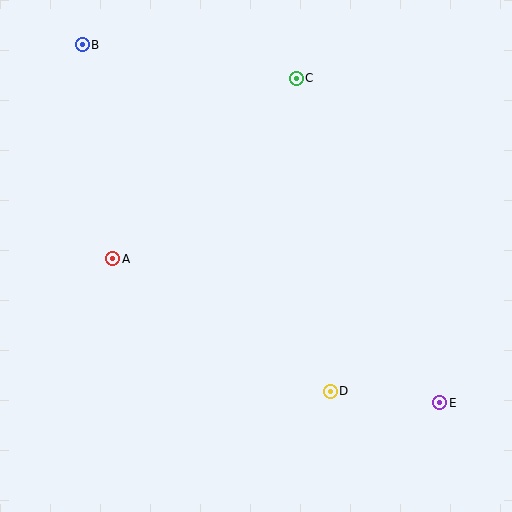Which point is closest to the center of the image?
Point A at (113, 259) is closest to the center.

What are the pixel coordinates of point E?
Point E is at (440, 403).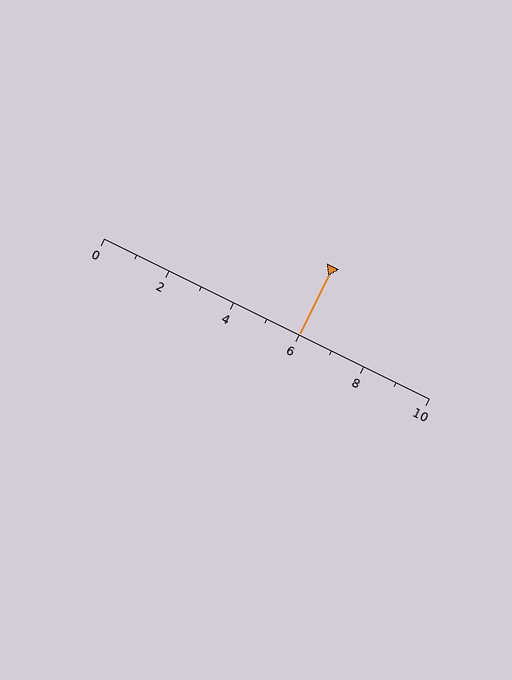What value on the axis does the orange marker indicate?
The marker indicates approximately 6.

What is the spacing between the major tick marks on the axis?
The major ticks are spaced 2 apart.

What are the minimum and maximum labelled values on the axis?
The axis runs from 0 to 10.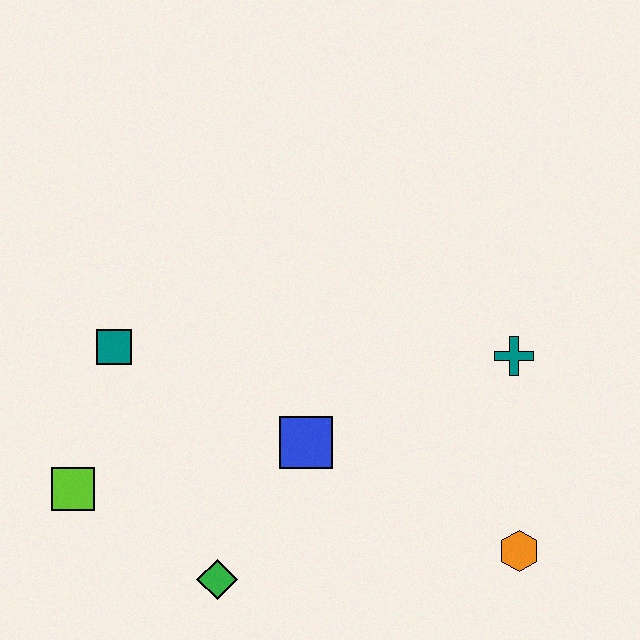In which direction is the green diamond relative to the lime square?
The green diamond is to the right of the lime square.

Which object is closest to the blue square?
The green diamond is closest to the blue square.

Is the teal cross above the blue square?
Yes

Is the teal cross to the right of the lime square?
Yes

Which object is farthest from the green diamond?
The teal cross is farthest from the green diamond.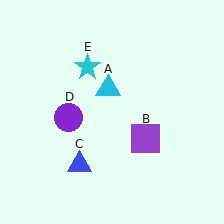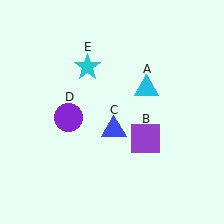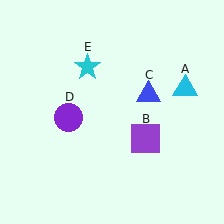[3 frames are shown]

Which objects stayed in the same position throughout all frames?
Purple square (object B) and purple circle (object D) and cyan star (object E) remained stationary.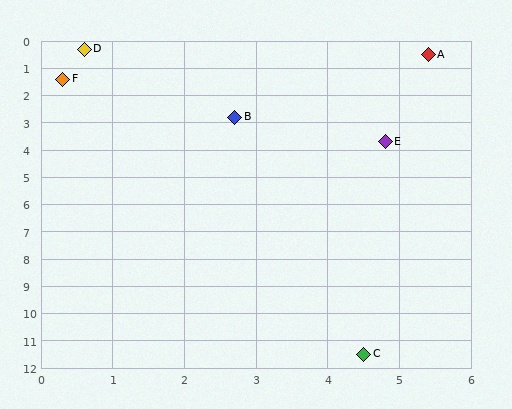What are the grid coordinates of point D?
Point D is at approximately (0.6, 0.3).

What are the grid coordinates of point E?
Point E is at approximately (4.8, 3.7).